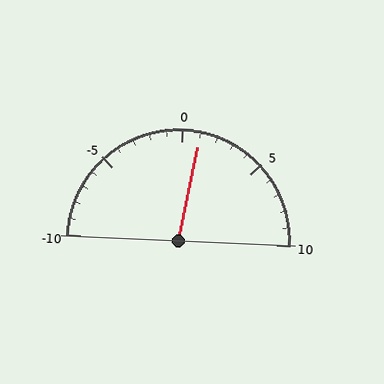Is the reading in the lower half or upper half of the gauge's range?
The reading is in the upper half of the range (-10 to 10).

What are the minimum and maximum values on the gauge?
The gauge ranges from -10 to 10.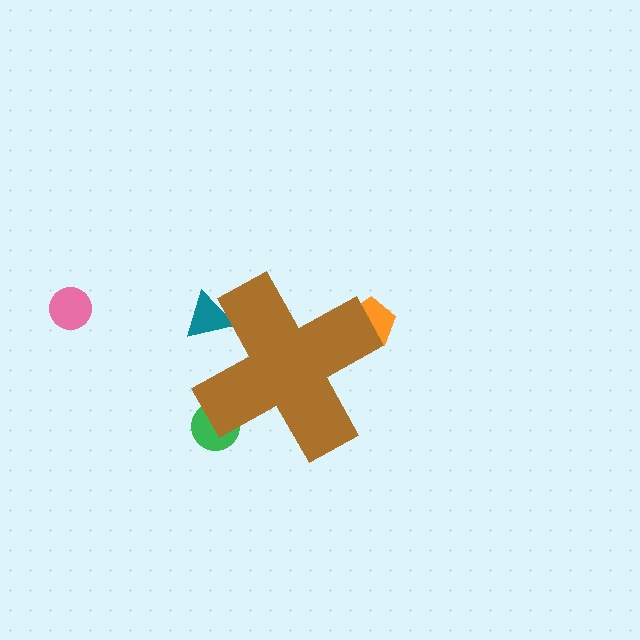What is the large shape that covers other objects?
A brown cross.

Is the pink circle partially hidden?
No, the pink circle is fully visible.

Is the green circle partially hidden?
Yes, the green circle is partially hidden behind the brown cross.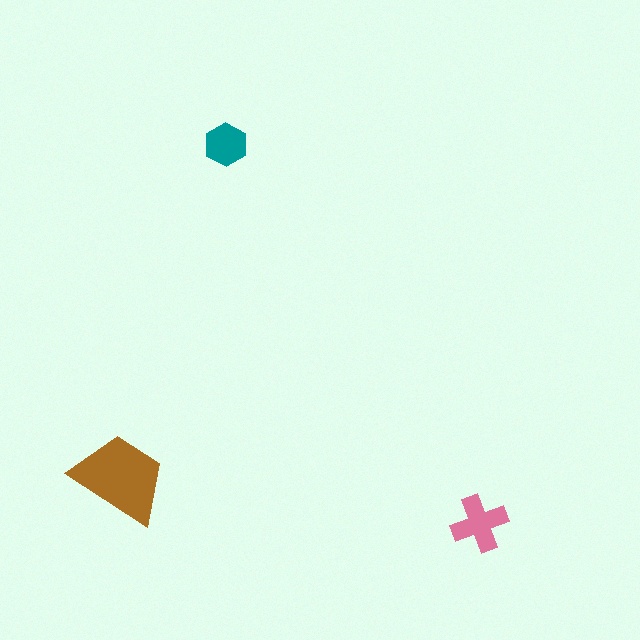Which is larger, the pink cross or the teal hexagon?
The pink cross.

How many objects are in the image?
There are 3 objects in the image.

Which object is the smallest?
The teal hexagon.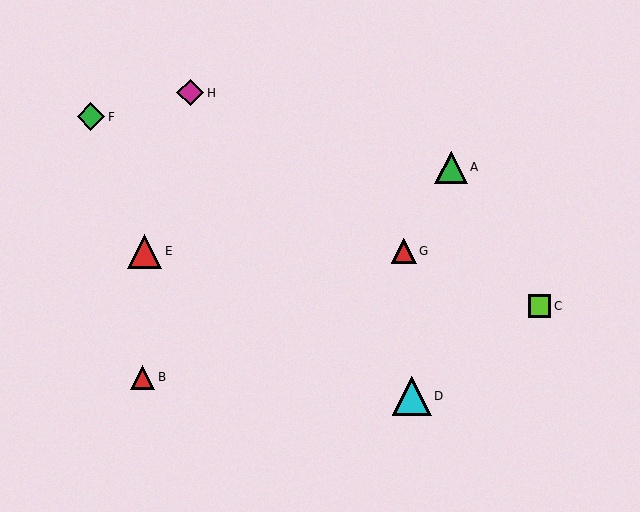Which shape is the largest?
The cyan triangle (labeled D) is the largest.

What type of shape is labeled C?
Shape C is a lime square.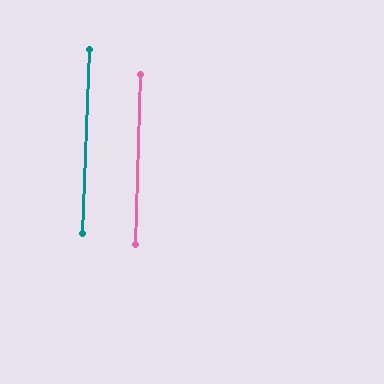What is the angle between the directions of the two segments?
Approximately 1 degree.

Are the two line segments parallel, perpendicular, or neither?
Parallel — their directions differ by only 0.6°.